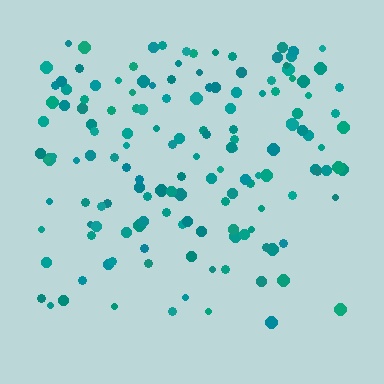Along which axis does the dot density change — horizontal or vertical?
Vertical.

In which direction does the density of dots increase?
From bottom to top, with the top side densest.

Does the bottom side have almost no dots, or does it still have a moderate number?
Still a moderate number, just noticeably fewer than the top.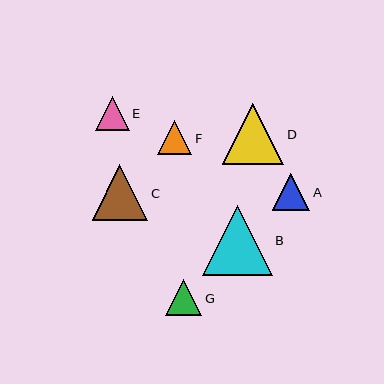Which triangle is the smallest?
Triangle F is the smallest with a size of approximately 34 pixels.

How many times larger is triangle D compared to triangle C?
Triangle D is approximately 1.1 times the size of triangle C.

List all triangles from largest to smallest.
From largest to smallest: B, D, C, A, G, E, F.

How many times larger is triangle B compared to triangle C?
Triangle B is approximately 1.3 times the size of triangle C.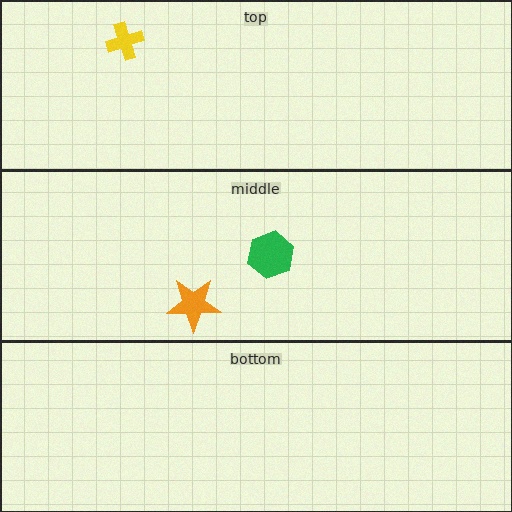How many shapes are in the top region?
1.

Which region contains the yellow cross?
The top region.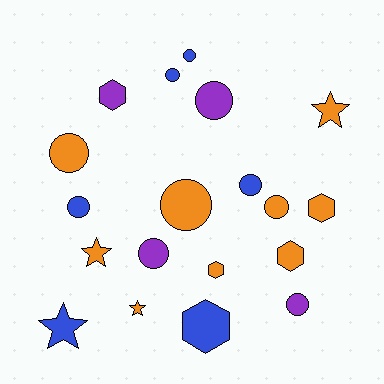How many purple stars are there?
There are no purple stars.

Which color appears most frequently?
Orange, with 9 objects.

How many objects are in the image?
There are 19 objects.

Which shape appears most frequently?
Circle, with 10 objects.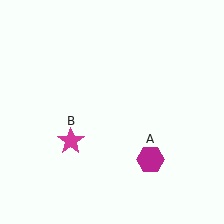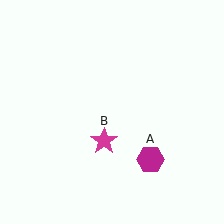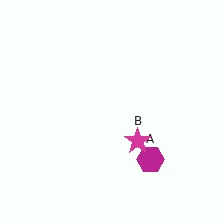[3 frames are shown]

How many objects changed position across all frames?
1 object changed position: magenta star (object B).